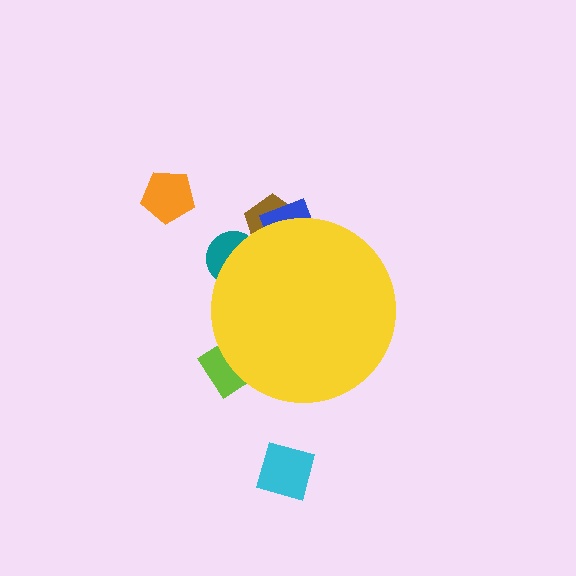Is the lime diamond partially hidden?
Yes, the lime diamond is partially hidden behind the yellow circle.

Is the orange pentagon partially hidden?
No, the orange pentagon is fully visible.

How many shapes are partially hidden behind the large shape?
4 shapes are partially hidden.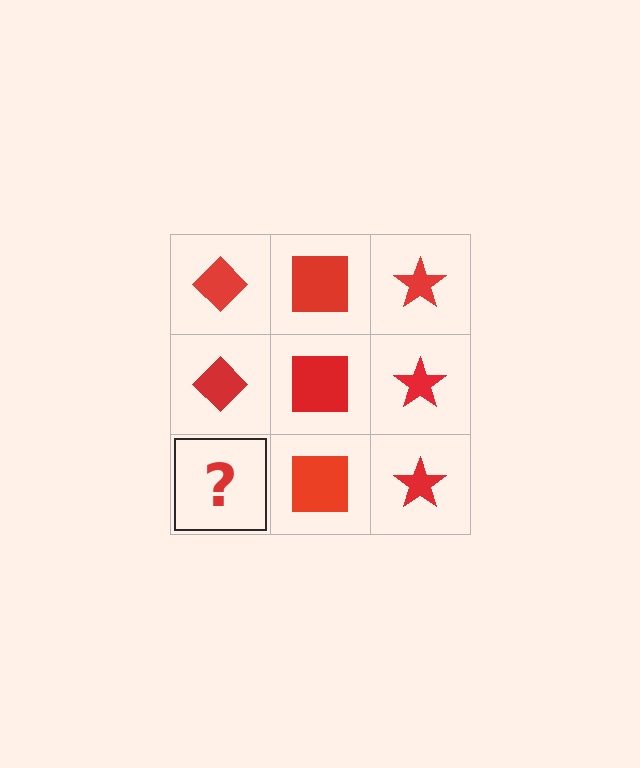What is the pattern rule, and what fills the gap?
The rule is that each column has a consistent shape. The gap should be filled with a red diamond.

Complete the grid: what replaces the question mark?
The question mark should be replaced with a red diamond.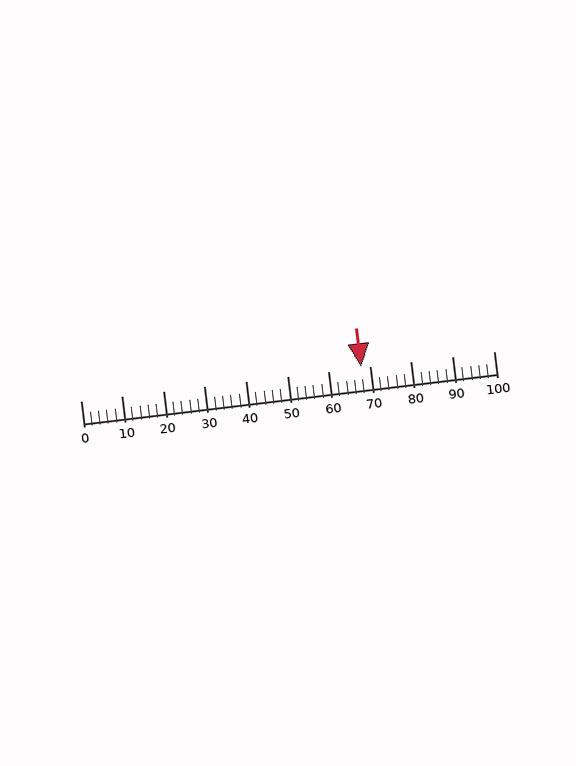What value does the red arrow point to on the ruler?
The red arrow points to approximately 68.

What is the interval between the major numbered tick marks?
The major tick marks are spaced 10 units apart.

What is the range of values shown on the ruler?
The ruler shows values from 0 to 100.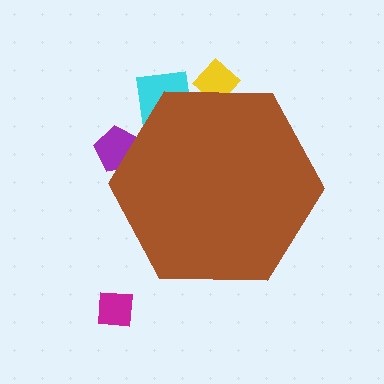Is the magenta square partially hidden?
No, the magenta square is fully visible.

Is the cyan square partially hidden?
Yes, the cyan square is partially hidden behind the brown hexagon.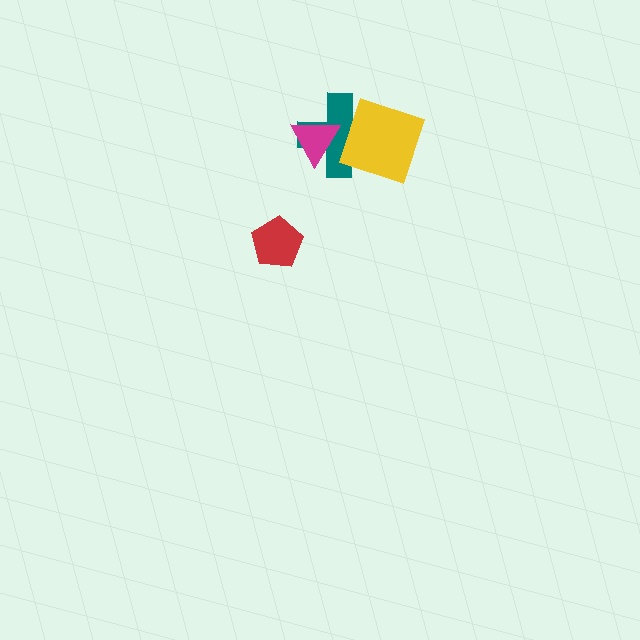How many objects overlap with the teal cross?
2 objects overlap with the teal cross.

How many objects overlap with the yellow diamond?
2 objects overlap with the yellow diamond.